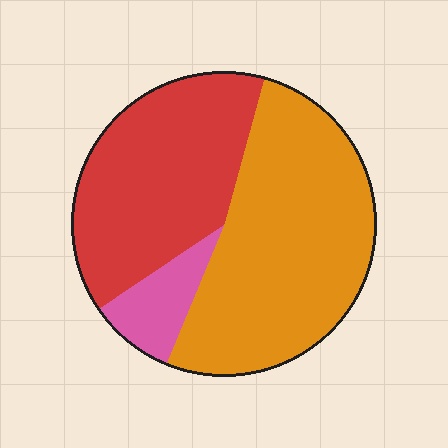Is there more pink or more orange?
Orange.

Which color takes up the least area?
Pink, at roughly 10%.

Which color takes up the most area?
Orange, at roughly 50%.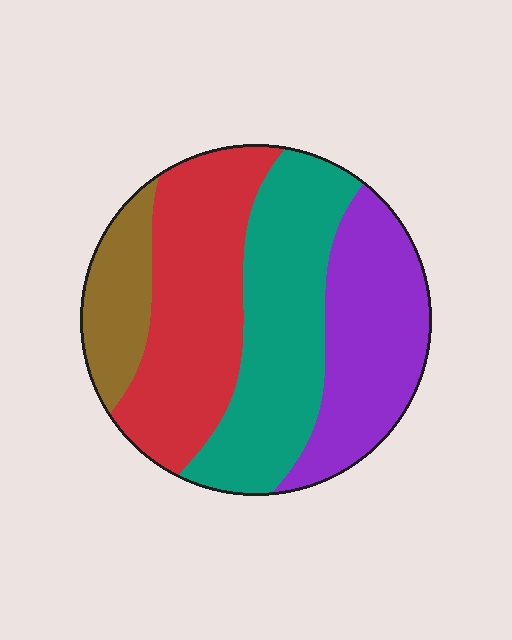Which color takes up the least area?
Brown, at roughly 10%.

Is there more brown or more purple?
Purple.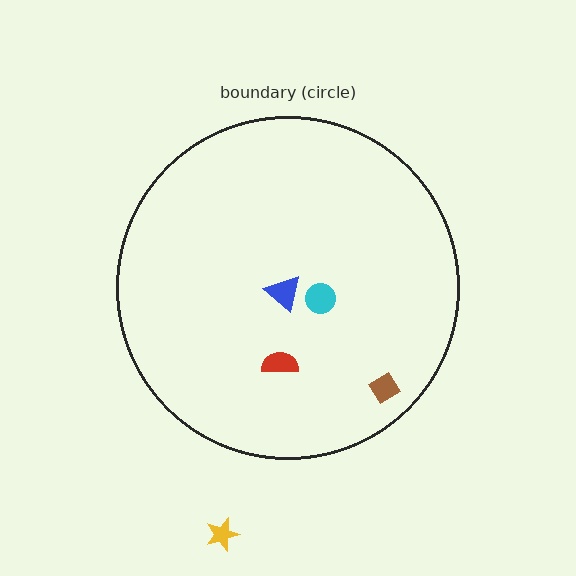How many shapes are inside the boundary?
4 inside, 1 outside.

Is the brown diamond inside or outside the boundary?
Inside.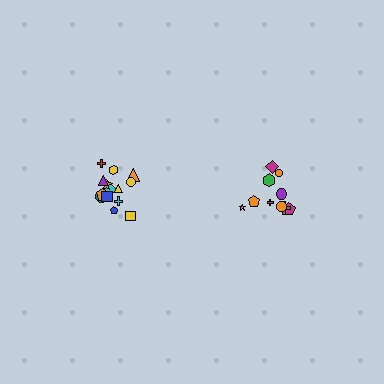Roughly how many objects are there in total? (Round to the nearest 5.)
Roughly 25 objects in total.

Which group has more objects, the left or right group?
The left group.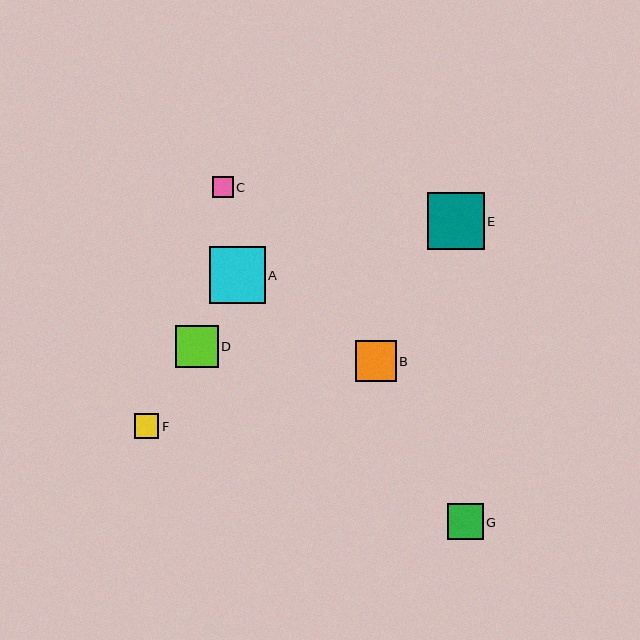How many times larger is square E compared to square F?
Square E is approximately 2.3 times the size of square F.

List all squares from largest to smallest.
From largest to smallest: E, A, D, B, G, F, C.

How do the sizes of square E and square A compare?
Square E and square A are approximately the same size.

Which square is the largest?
Square E is the largest with a size of approximately 57 pixels.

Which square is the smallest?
Square C is the smallest with a size of approximately 21 pixels.